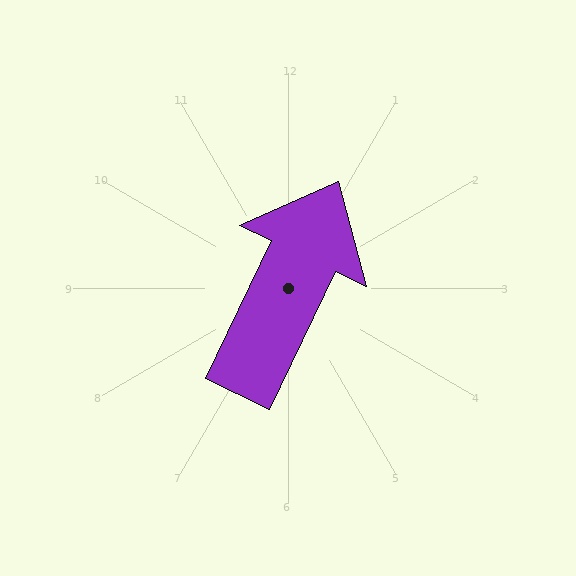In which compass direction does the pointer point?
Northeast.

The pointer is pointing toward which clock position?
Roughly 1 o'clock.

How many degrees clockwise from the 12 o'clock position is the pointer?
Approximately 26 degrees.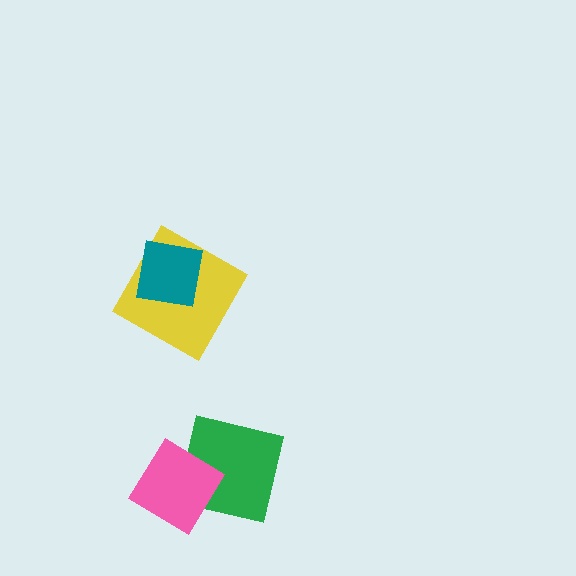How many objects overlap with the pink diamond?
1 object overlaps with the pink diamond.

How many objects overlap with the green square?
1 object overlaps with the green square.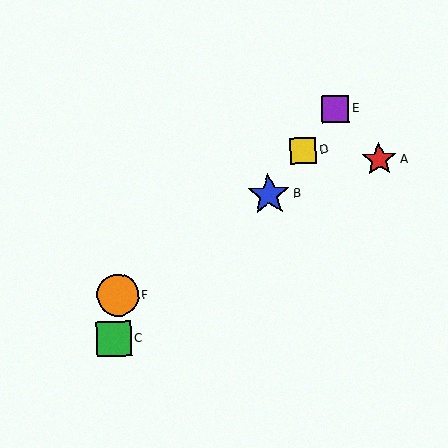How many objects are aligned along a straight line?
3 objects (B, D, E) are aligned along a straight line.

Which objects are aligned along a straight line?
Objects B, D, E are aligned along a straight line.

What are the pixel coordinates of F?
Object F is at (118, 296).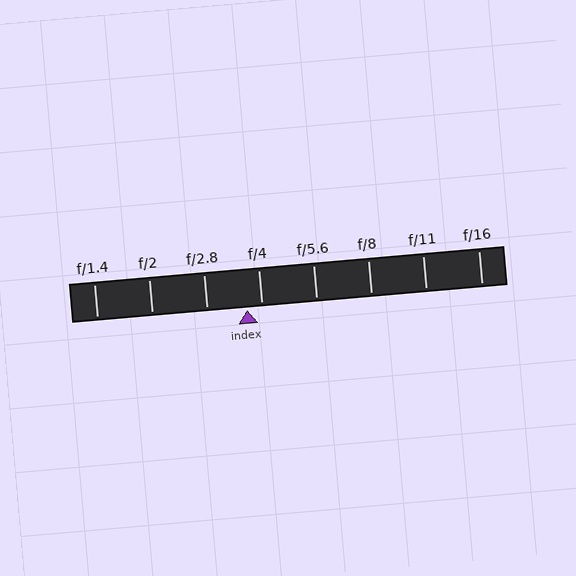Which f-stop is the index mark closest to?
The index mark is closest to f/4.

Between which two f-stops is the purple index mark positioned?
The index mark is between f/2.8 and f/4.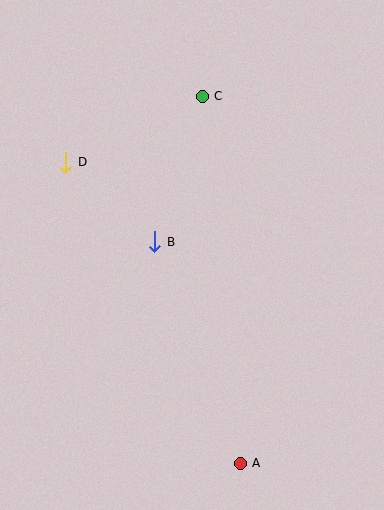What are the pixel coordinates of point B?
Point B is at (155, 242).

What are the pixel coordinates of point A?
Point A is at (240, 463).